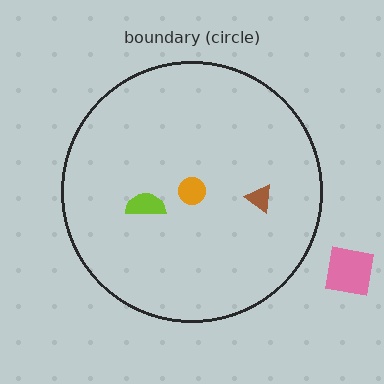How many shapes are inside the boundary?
3 inside, 1 outside.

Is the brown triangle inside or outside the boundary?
Inside.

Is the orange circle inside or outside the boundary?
Inside.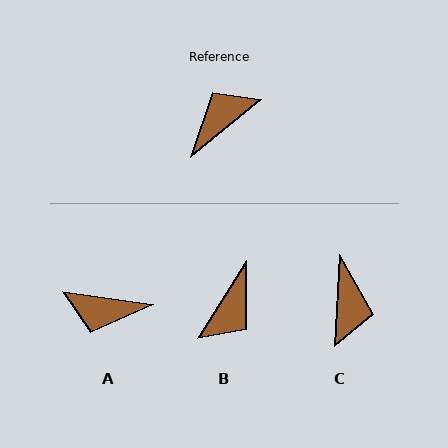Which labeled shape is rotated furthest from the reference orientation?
B, about 161 degrees away.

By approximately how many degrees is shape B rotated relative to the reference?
Approximately 161 degrees clockwise.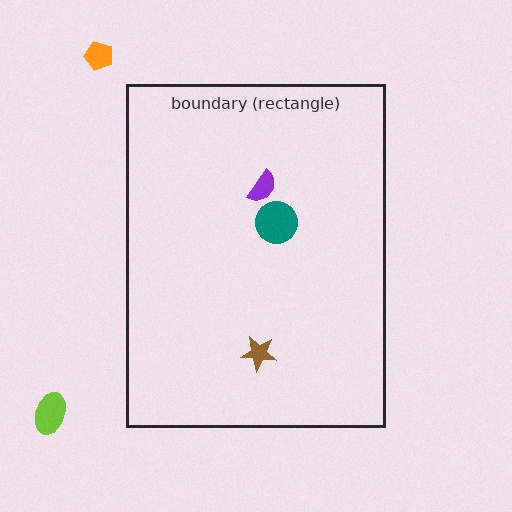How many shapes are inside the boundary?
3 inside, 2 outside.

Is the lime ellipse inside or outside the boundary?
Outside.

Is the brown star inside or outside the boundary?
Inside.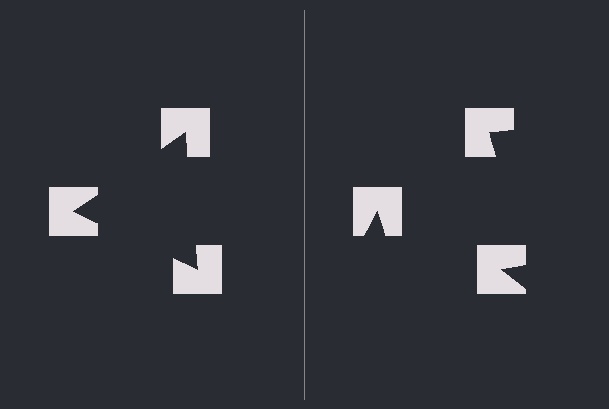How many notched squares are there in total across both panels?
6 — 3 on each side.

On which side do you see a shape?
An illusory triangle appears on the left side. On the right side the wedge cuts are rotated, so no coherent shape forms.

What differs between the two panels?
The notched squares are positioned identically on both sides; only the wedge orientations differ. On the left they align to a triangle; on the right they are misaligned.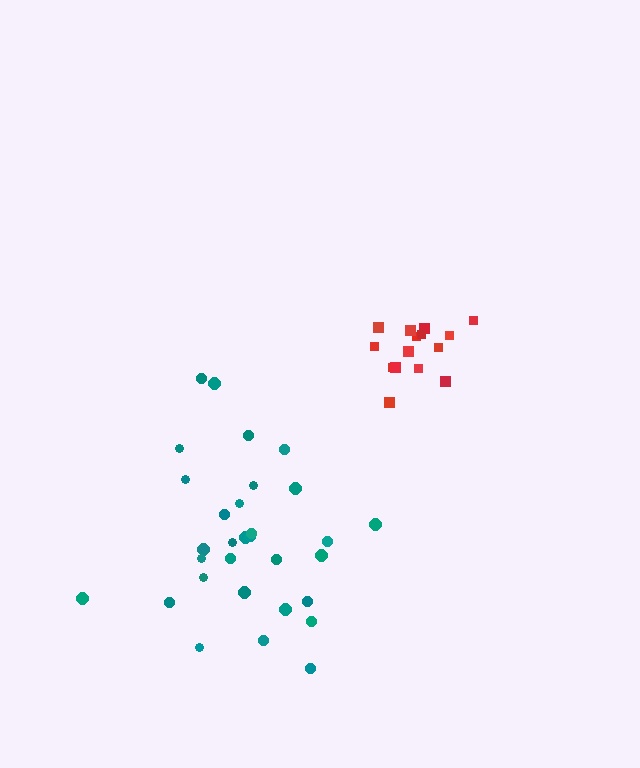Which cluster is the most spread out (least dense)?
Teal.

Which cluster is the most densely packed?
Red.